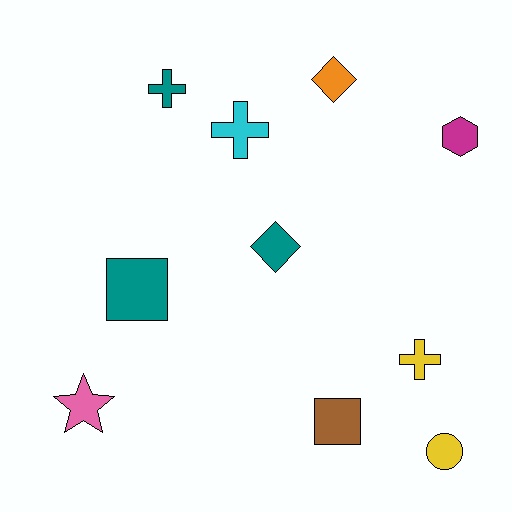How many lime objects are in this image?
There are no lime objects.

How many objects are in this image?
There are 10 objects.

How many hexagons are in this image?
There is 1 hexagon.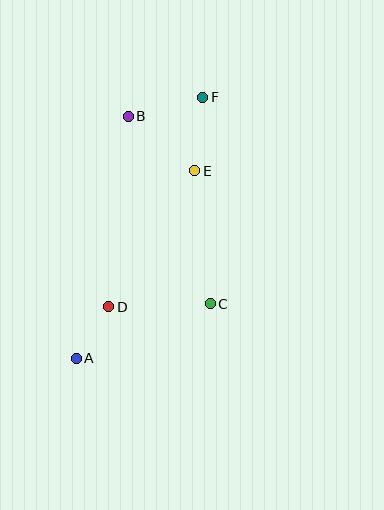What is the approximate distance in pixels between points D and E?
The distance between D and E is approximately 161 pixels.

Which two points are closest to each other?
Points A and D are closest to each other.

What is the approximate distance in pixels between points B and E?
The distance between B and E is approximately 86 pixels.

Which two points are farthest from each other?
Points A and F are farthest from each other.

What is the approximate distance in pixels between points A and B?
The distance between A and B is approximately 247 pixels.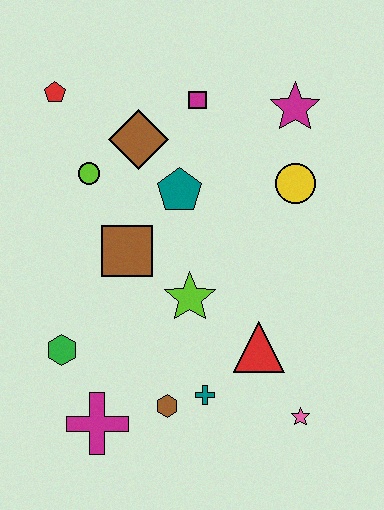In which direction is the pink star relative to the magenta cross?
The pink star is to the right of the magenta cross.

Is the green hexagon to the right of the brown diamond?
No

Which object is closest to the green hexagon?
The magenta cross is closest to the green hexagon.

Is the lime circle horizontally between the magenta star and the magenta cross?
No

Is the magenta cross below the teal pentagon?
Yes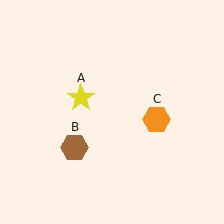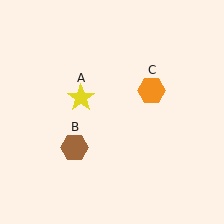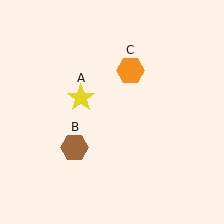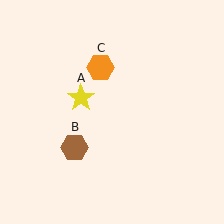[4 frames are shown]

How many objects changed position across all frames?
1 object changed position: orange hexagon (object C).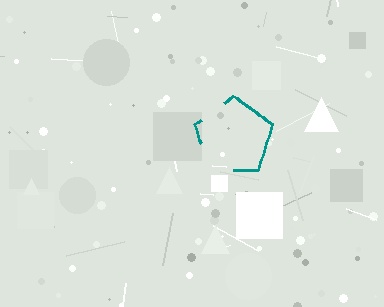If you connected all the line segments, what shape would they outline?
They would outline a pentagon.